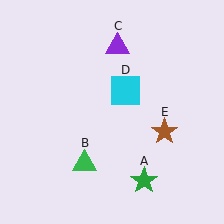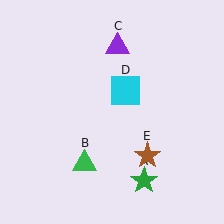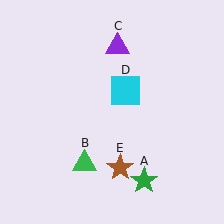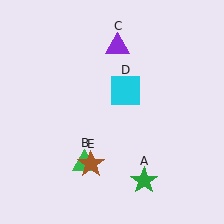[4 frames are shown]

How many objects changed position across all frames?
1 object changed position: brown star (object E).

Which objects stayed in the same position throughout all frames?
Green star (object A) and green triangle (object B) and purple triangle (object C) and cyan square (object D) remained stationary.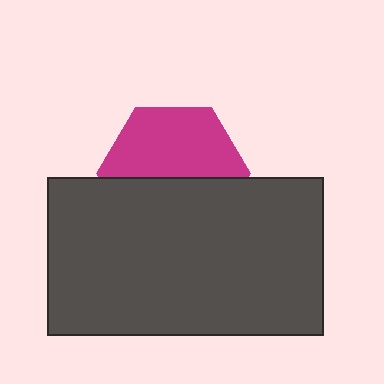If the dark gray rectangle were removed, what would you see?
You would see the complete magenta hexagon.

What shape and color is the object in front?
The object in front is a dark gray rectangle.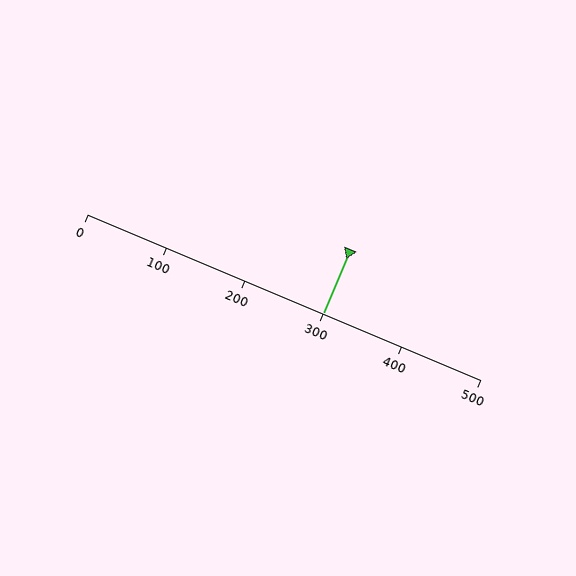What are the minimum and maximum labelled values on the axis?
The axis runs from 0 to 500.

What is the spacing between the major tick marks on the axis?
The major ticks are spaced 100 apart.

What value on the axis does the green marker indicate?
The marker indicates approximately 300.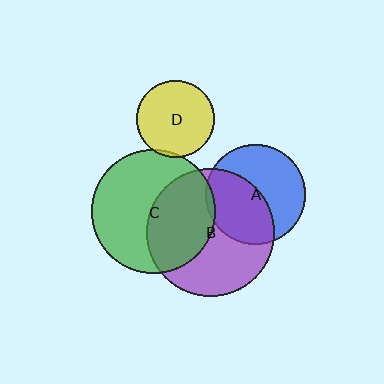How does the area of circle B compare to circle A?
Approximately 1.6 times.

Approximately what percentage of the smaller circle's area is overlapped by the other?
Approximately 5%.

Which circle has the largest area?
Circle B (purple).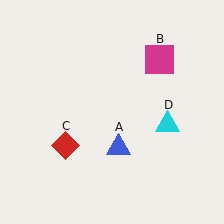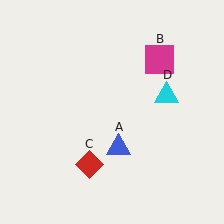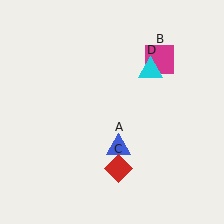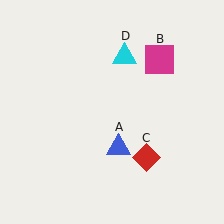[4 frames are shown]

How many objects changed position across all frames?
2 objects changed position: red diamond (object C), cyan triangle (object D).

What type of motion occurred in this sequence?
The red diamond (object C), cyan triangle (object D) rotated counterclockwise around the center of the scene.